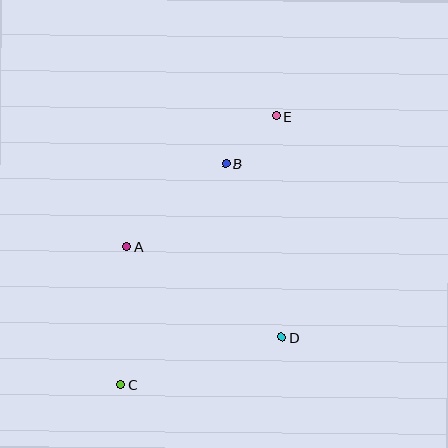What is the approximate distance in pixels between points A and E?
The distance between A and E is approximately 199 pixels.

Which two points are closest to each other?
Points B and E are closest to each other.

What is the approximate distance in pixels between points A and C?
The distance between A and C is approximately 138 pixels.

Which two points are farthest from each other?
Points C and E are farthest from each other.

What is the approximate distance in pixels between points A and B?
The distance between A and B is approximately 130 pixels.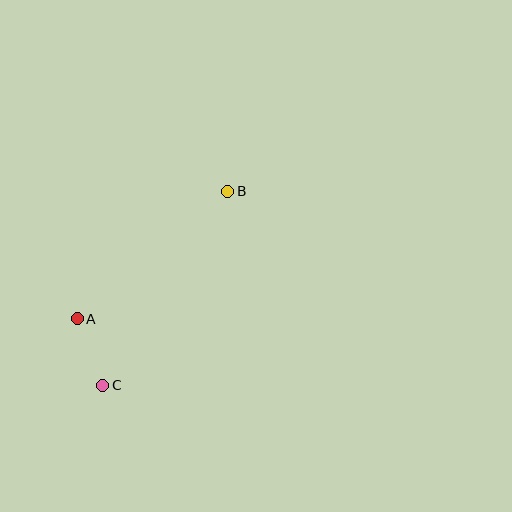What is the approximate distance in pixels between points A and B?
The distance between A and B is approximately 197 pixels.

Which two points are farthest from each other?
Points B and C are farthest from each other.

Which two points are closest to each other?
Points A and C are closest to each other.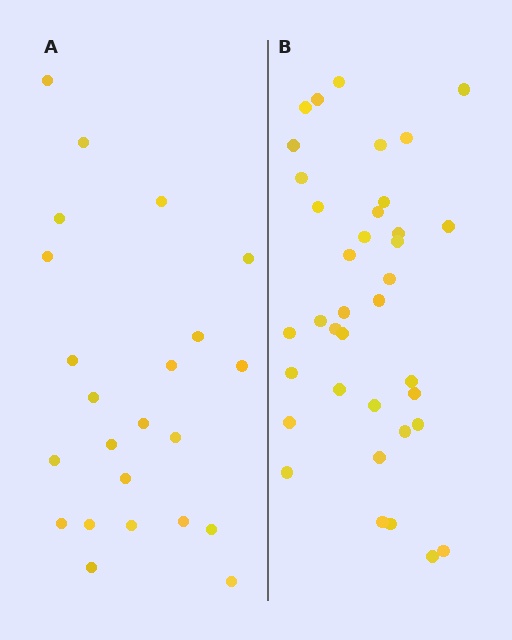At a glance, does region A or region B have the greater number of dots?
Region B (the right region) has more dots.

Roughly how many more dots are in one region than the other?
Region B has approximately 15 more dots than region A.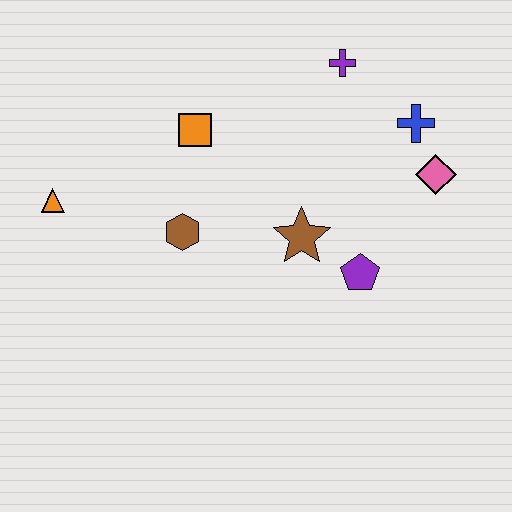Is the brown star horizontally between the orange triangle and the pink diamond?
Yes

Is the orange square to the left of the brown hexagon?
No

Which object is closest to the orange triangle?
The brown hexagon is closest to the orange triangle.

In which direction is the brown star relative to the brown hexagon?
The brown star is to the right of the brown hexagon.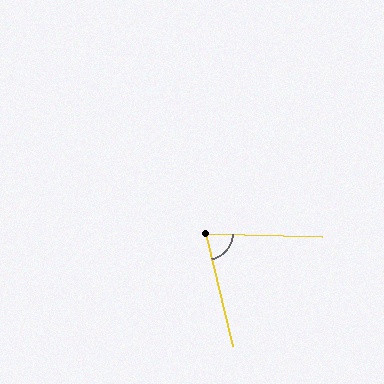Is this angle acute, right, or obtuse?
It is acute.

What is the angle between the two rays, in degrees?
Approximately 75 degrees.